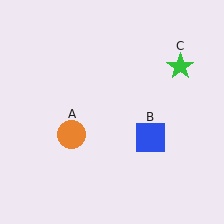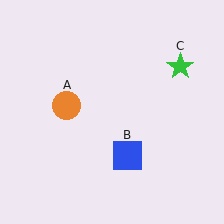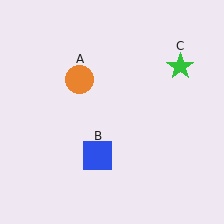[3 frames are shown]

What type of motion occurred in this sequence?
The orange circle (object A), blue square (object B) rotated clockwise around the center of the scene.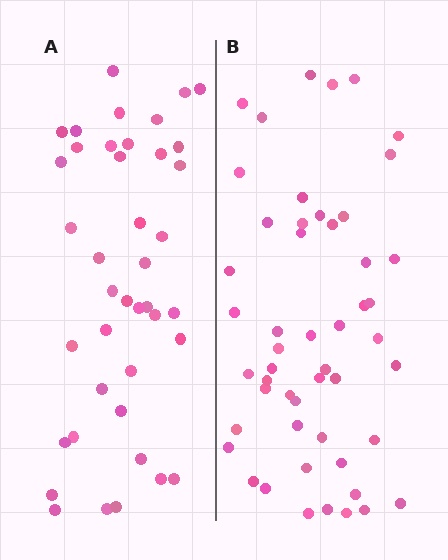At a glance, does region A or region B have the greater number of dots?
Region B (the right region) has more dots.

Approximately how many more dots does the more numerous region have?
Region B has roughly 10 or so more dots than region A.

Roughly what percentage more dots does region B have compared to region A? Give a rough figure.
About 25% more.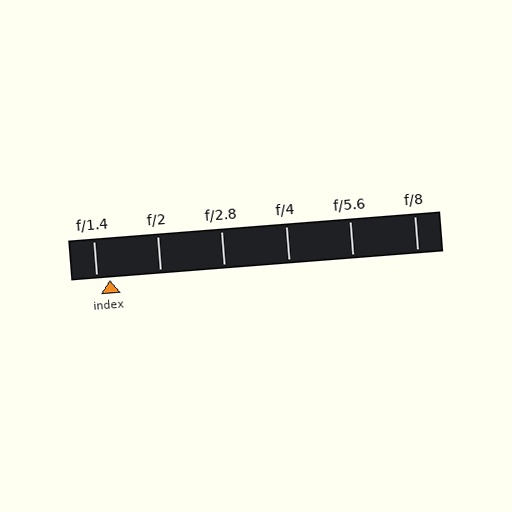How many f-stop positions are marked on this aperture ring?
There are 6 f-stop positions marked.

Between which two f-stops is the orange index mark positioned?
The index mark is between f/1.4 and f/2.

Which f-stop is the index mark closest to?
The index mark is closest to f/1.4.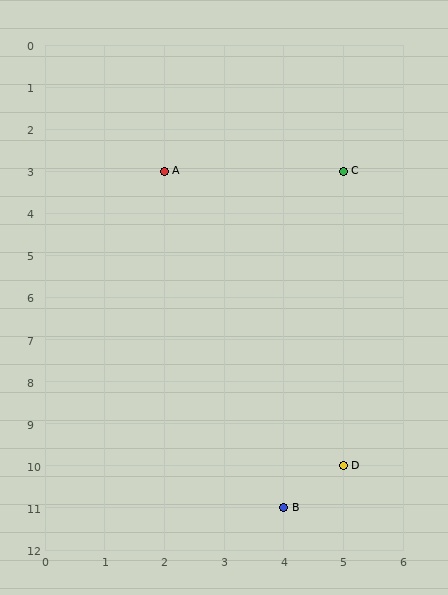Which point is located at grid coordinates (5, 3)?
Point C is at (5, 3).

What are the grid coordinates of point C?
Point C is at grid coordinates (5, 3).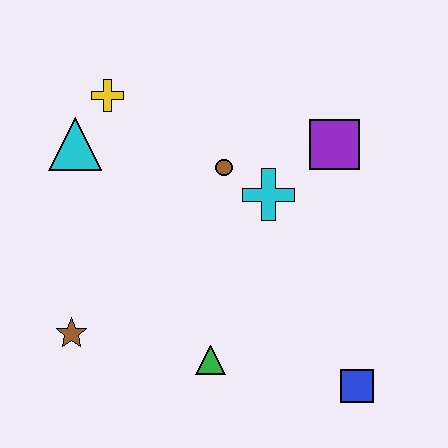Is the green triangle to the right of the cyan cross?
No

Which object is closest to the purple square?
The cyan cross is closest to the purple square.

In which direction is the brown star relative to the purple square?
The brown star is to the left of the purple square.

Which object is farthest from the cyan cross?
The brown star is farthest from the cyan cross.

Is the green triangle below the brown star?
Yes